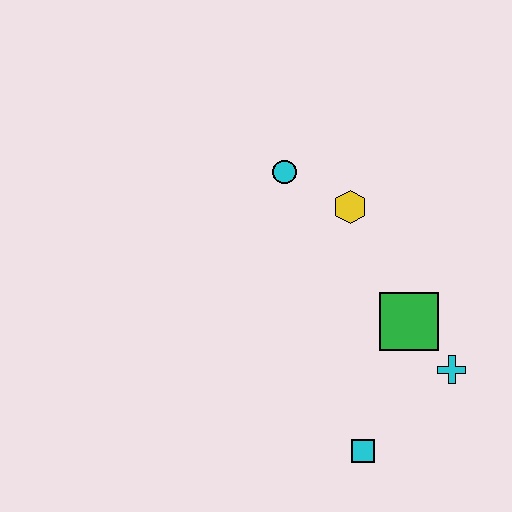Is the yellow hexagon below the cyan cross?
No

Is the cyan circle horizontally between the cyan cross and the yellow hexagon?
No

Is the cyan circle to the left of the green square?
Yes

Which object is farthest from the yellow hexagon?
The cyan square is farthest from the yellow hexagon.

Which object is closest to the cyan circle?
The yellow hexagon is closest to the cyan circle.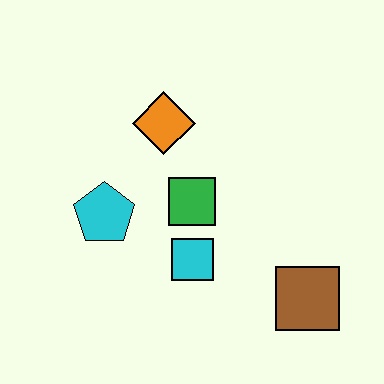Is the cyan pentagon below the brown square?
No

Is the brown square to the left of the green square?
No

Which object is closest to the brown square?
The cyan square is closest to the brown square.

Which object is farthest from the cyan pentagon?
The brown square is farthest from the cyan pentagon.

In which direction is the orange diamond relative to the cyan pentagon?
The orange diamond is above the cyan pentagon.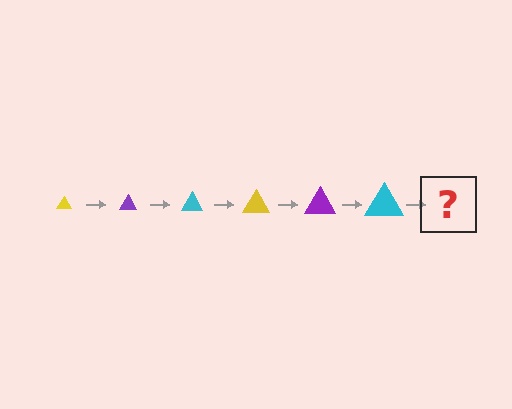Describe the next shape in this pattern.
It should be a yellow triangle, larger than the previous one.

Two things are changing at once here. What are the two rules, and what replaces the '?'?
The two rules are that the triangle grows larger each step and the color cycles through yellow, purple, and cyan. The '?' should be a yellow triangle, larger than the previous one.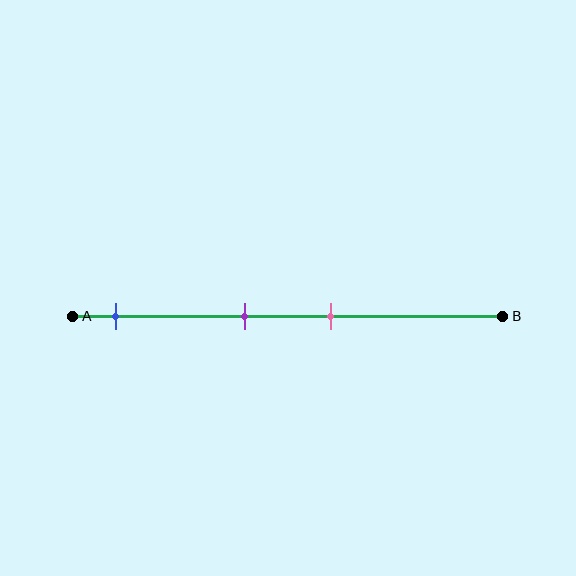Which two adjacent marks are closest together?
The purple and pink marks are the closest adjacent pair.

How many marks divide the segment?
There are 3 marks dividing the segment.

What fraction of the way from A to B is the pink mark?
The pink mark is approximately 60% (0.6) of the way from A to B.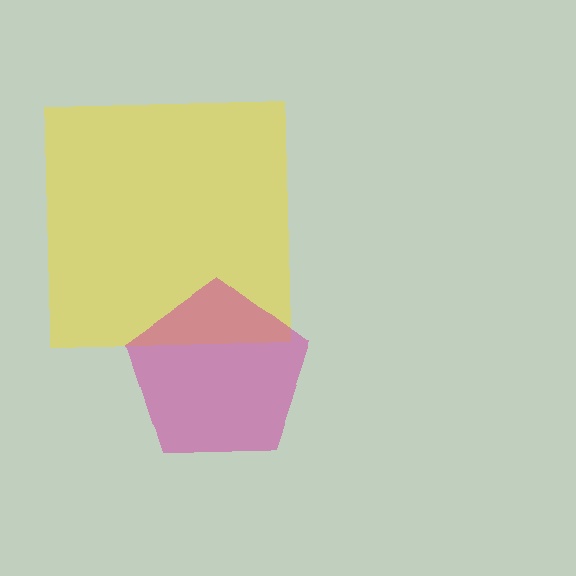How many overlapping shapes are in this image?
There are 2 overlapping shapes in the image.